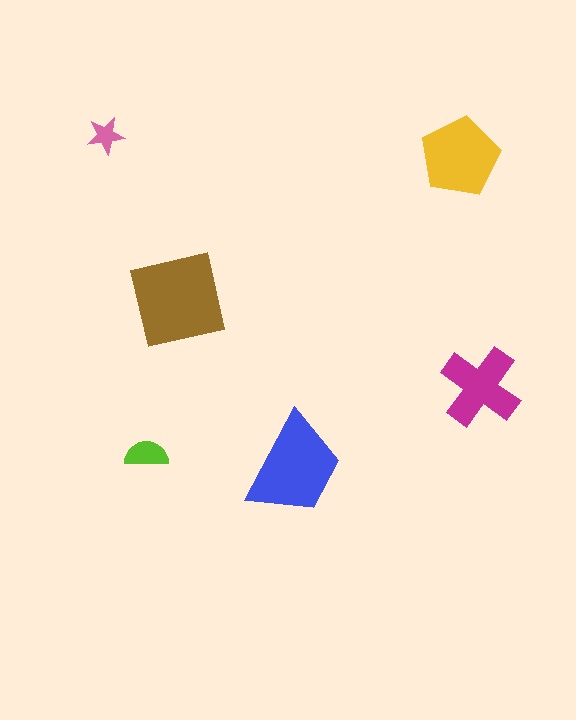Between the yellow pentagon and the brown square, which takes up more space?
The brown square.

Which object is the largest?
The brown square.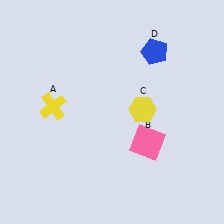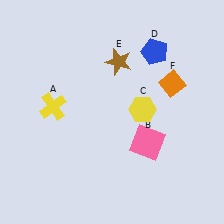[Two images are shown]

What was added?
A brown star (E), an orange diamond (F) were added in Image 2.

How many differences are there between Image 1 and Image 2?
There are 2 differences between the two images.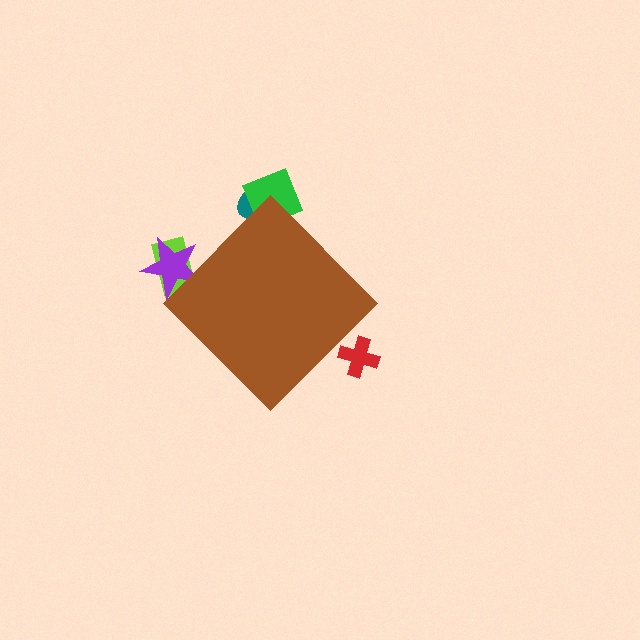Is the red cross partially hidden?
Yes, the red cross is partially hidden behind the brown diamond.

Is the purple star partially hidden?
Yes, the purple star is partially hidden behind the brown diamond.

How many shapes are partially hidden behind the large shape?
5 shapes are partially hidden.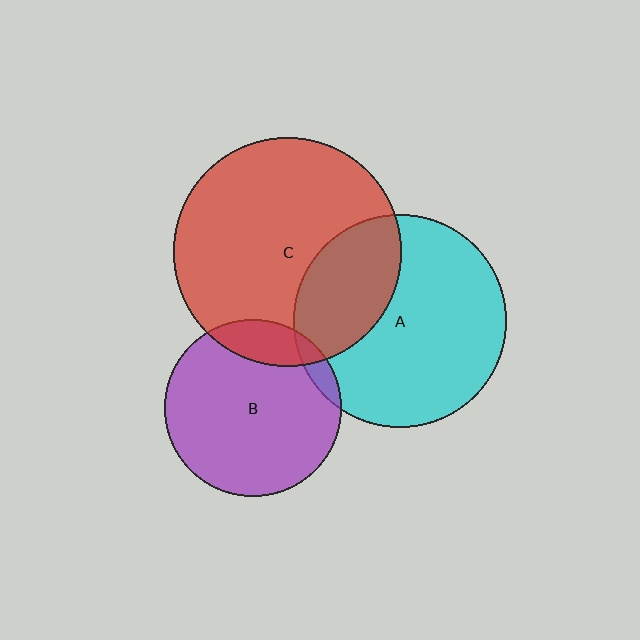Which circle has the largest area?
Circle C (red).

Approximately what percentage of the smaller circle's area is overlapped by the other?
Approximately 30%.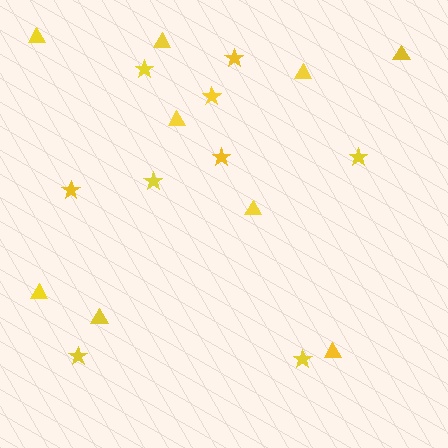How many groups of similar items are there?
There are 2 groups: one group of stars (9) and one group of triangles (9).